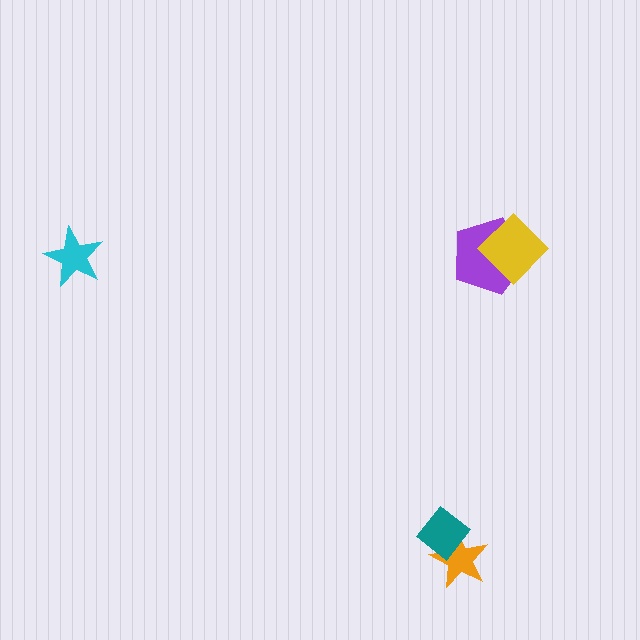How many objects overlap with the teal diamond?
1 object overlaps with the teal diamond.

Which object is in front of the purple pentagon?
The yellow diamond is in front of the purple pentagon.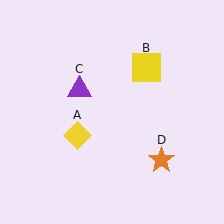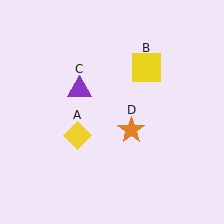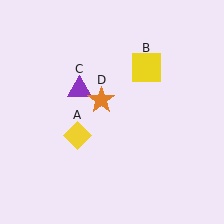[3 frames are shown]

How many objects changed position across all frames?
1 object changed position: orange star (object D).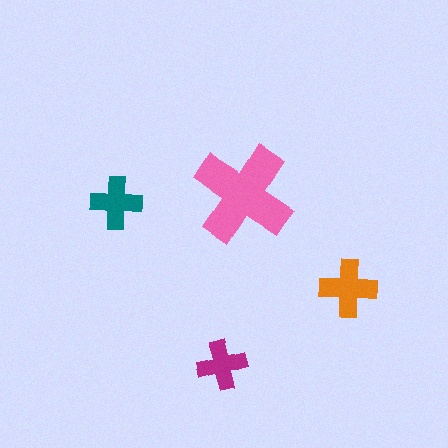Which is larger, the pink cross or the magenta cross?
The pink one.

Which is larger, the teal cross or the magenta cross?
The teal one.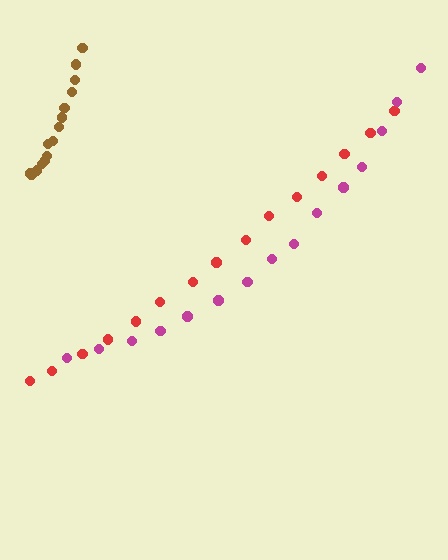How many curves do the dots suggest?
There are 3 distinct paths.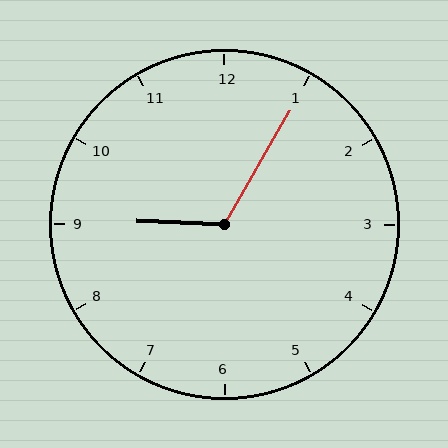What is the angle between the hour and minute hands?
Approximately 118 degrees.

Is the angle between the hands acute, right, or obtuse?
It is obtuse.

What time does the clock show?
9:05.